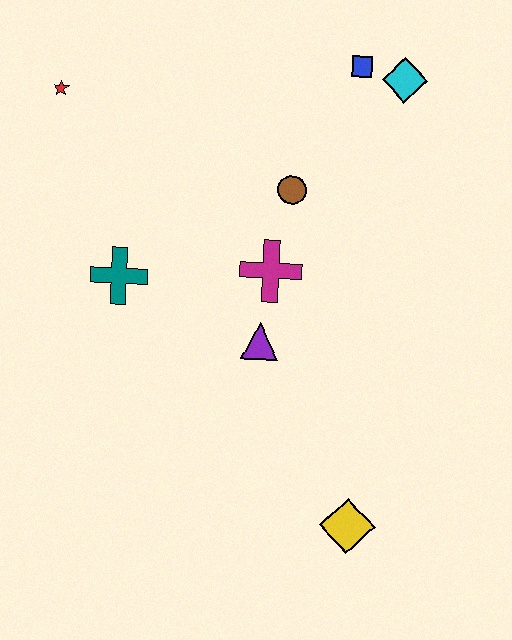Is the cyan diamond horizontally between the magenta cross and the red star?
No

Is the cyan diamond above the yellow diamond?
Yes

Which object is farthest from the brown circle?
The yellow diamond is farthest from the brown circle.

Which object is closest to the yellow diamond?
The purple triangle is closest to the yellow diamond.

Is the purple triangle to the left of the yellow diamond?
Yes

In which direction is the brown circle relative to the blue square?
The brown circle is below the blue square.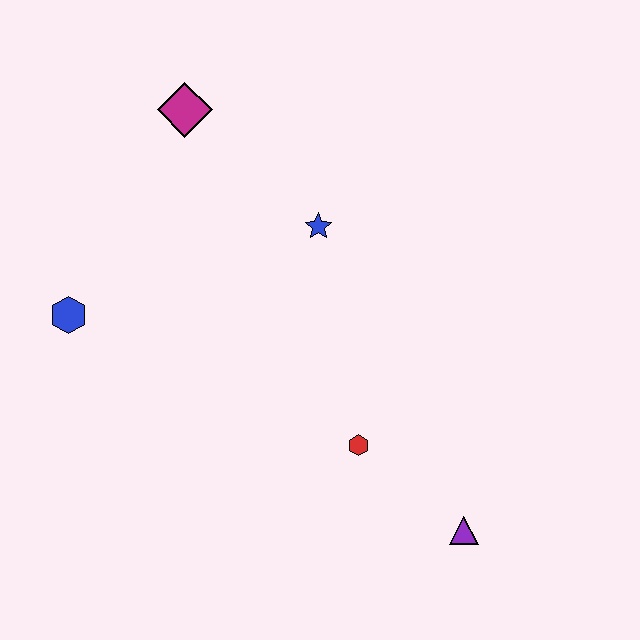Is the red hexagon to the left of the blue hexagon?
No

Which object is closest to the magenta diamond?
The blue star is closest to the magenta diamond.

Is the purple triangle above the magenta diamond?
No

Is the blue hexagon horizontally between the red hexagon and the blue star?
No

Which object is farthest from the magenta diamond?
The purple triangle is farthest from the magenta diamond.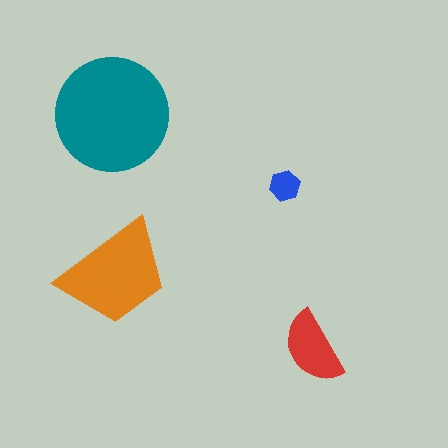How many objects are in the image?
There are 4 objects in the image.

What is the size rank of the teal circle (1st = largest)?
1st.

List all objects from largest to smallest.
The teal circle, the orange trapezoid, the red semicircle, the blue hexagon.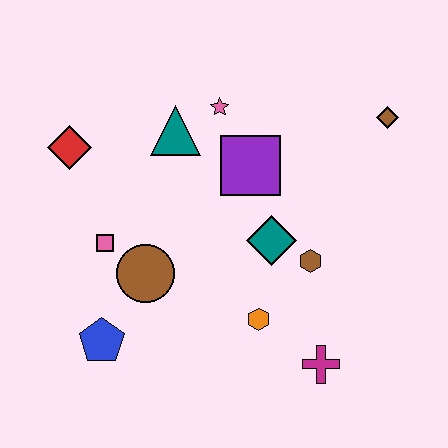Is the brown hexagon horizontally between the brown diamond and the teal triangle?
Yes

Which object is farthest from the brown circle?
The brown diamond is farthest from the brown circle.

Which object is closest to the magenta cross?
The orange hexagon is closest to the magenta cross.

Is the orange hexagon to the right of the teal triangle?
Yes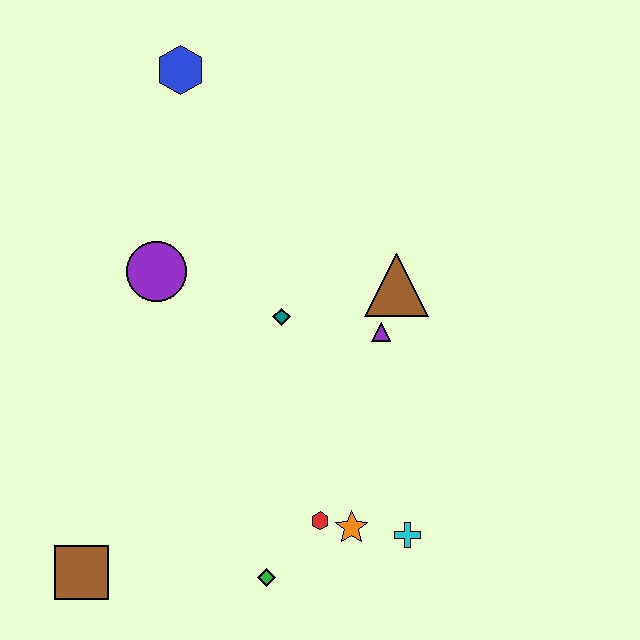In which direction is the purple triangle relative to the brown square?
The purple triangle is to the right of the brown square.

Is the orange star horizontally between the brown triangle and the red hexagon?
Yes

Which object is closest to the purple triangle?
The brown triangle is closest to the purple triangle.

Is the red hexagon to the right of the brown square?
Yes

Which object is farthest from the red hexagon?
The blue hexagon is farthest from the red hexagon.